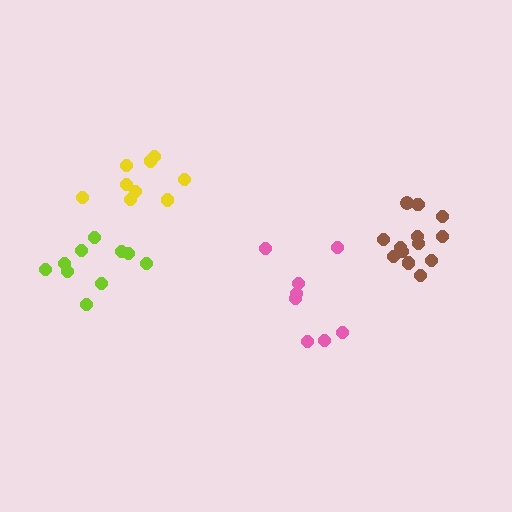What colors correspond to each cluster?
The clusters are colored: yellow, pink, brown, lime.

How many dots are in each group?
Group 1: 9 dots, Group 2: 8 dots, Group 3: 13 dots, Group 4: 10 dots (40 total).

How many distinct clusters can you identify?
There are 4 distinct clusters.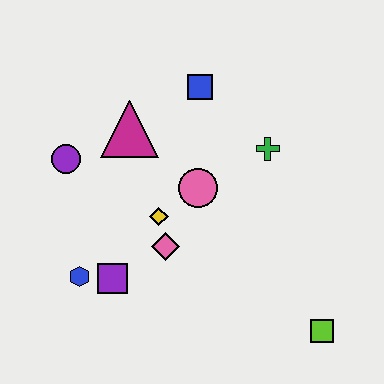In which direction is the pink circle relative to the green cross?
The pink circle is to the left of the green cross.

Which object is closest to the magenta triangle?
The purple circle is closest to the magenta triangle.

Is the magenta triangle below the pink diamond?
No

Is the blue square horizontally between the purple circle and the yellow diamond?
No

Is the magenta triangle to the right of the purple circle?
Yes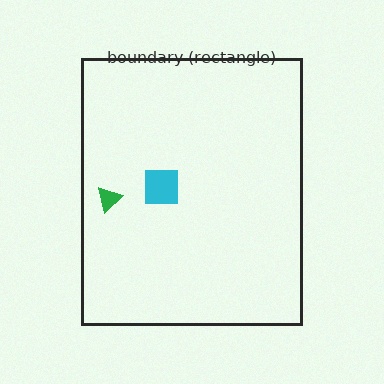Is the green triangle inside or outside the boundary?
Inside.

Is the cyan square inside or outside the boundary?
Inside.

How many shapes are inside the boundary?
2 inside, 0 outside.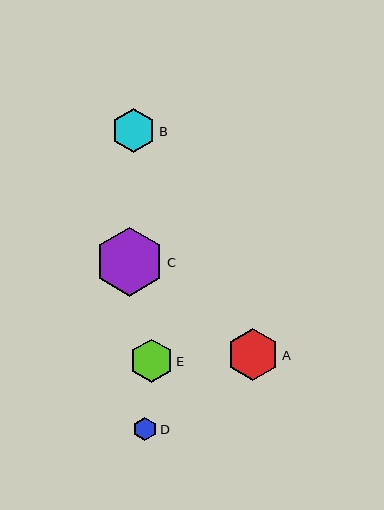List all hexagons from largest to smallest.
From largest to smallest: C, A, B, E, D.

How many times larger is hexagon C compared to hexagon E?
Hexagon C is approximately 1.6 times the size of hexagon E.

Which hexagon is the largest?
Hexagon C is the largest with a size of approximately 69 pixels.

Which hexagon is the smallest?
Hexagon D is the smallest with a size of approximately 24 pixels.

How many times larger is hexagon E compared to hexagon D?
Hexagon E is approximately 1.8 times the size of hexagon D.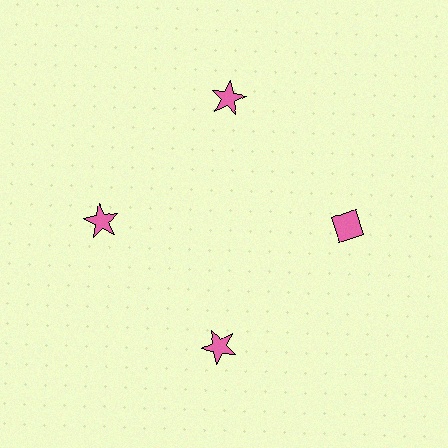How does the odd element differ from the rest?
It has a different shape: diamond instead of star.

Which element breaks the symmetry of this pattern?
The pink diamond at roughly the 3 o'clock position breaks the symmetry. All other shapes are pink stars.